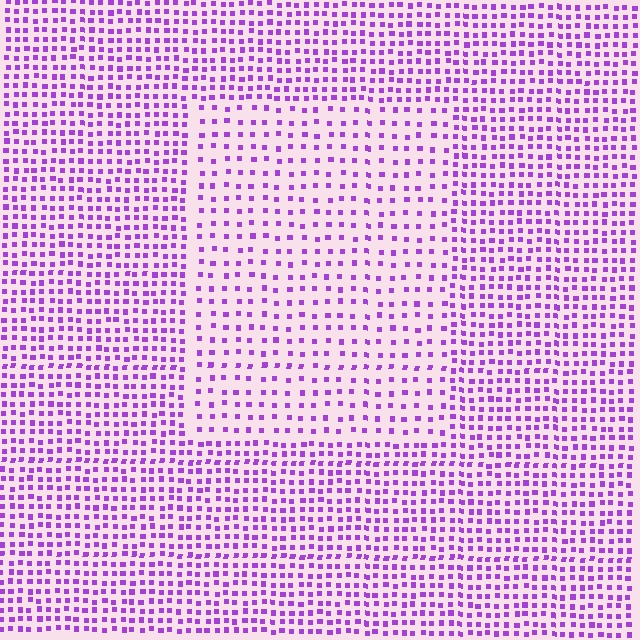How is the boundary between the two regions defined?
The boundary is defined by a change in element density (approximately 1.9x ratio). All elements are the same color, size, and shape.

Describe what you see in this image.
The image contains small purple elements arranged at two different densities. A rectangle-shaped region is visible where the elements are less densely packed than the surrounding area.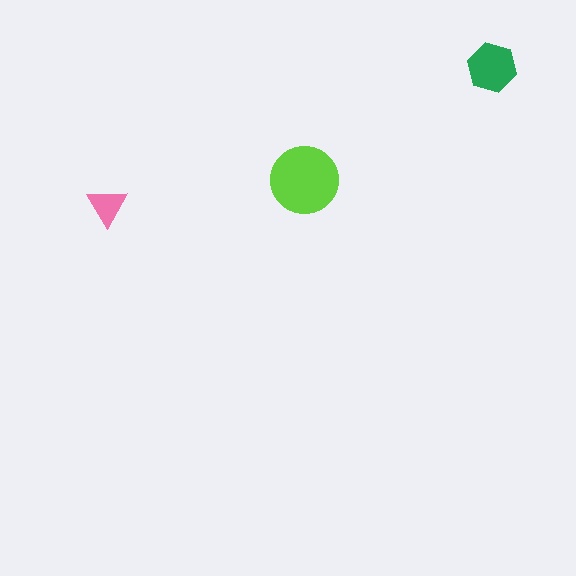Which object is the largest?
The lime circle.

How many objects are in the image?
There are 3 objects in the image.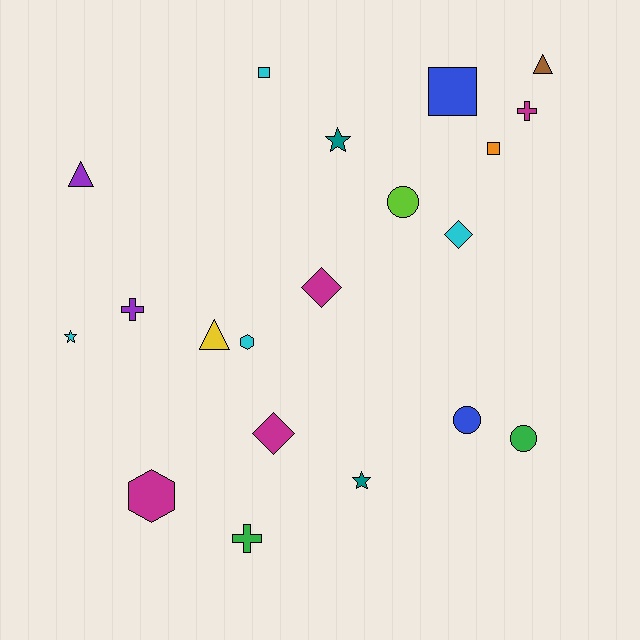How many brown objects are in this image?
There is 1 brown object.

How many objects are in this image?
There are 20 objects.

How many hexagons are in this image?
There are 2 hexagons.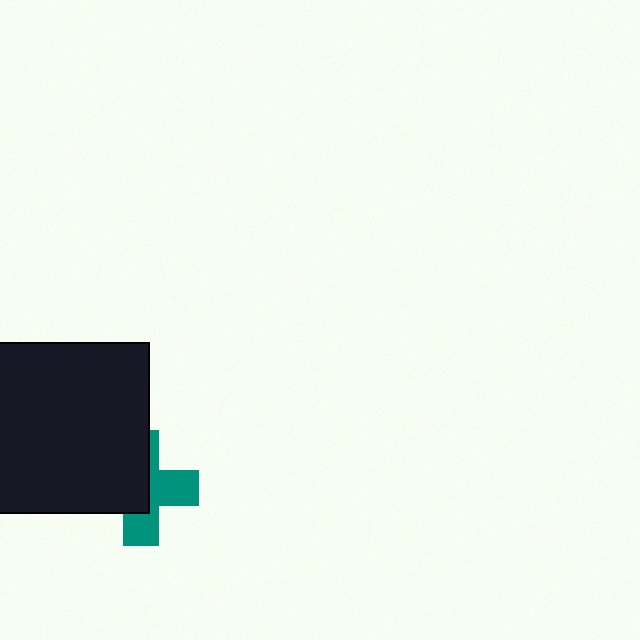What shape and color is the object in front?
The object in front is a black square.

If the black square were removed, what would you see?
You would see the complete teal cross.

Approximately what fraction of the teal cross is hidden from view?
Roughly 51% of the teal cross is hidden behind the black square.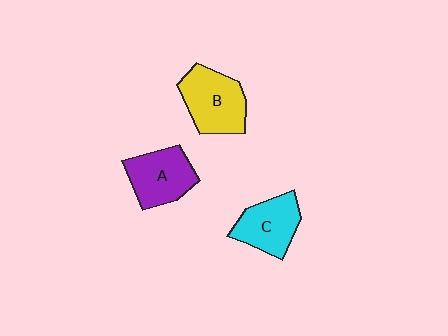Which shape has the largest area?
Shape B (yellow).